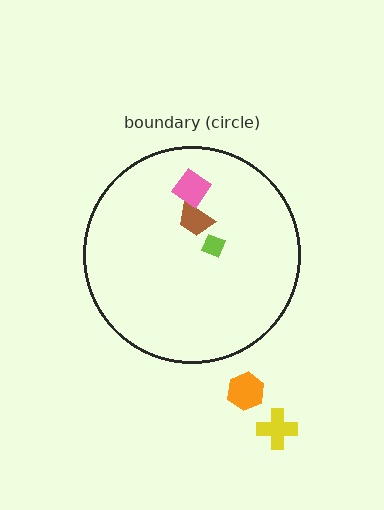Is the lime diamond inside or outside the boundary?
Inside.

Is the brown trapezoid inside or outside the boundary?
Inside.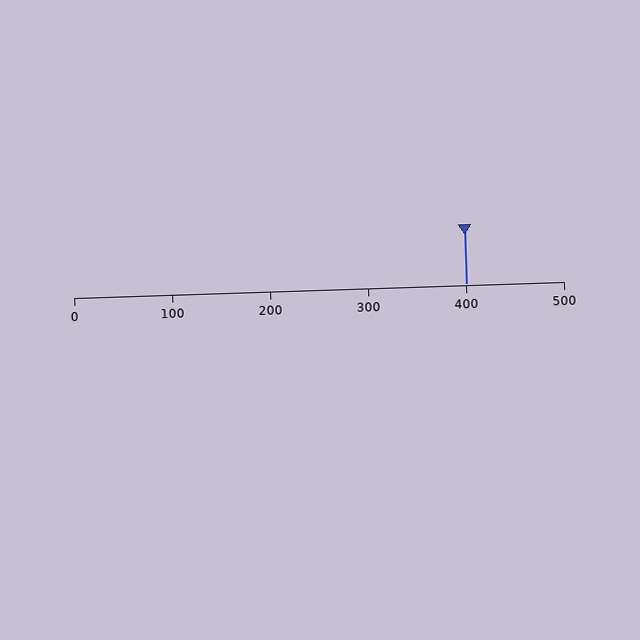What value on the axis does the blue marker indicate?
The marker indicates approximately 400.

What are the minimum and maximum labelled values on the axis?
The axis runs from 0 to 500.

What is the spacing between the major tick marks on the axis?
The major ticks are spaced 100 apart.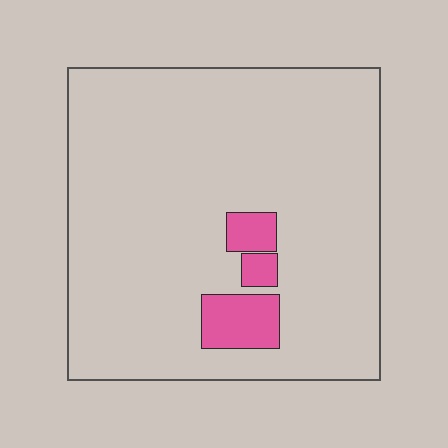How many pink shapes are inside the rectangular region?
3.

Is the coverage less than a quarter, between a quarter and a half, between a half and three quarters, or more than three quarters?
Less than a quarter.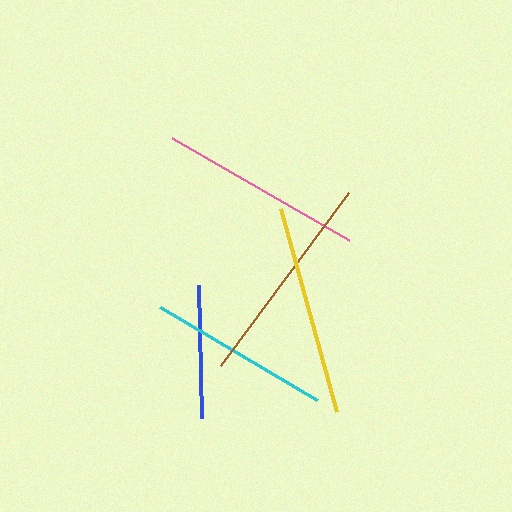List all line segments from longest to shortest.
From longest to shortest: brown, yellow, pink, cyan, blue.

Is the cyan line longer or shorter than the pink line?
The pink line is longer than the cyan line.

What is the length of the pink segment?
The pink segment is approximately 204 pixels long.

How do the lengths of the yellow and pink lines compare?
The yellow and pink lines are approximately the same length.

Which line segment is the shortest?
The blue line is the shortest at approximately 133 pixels.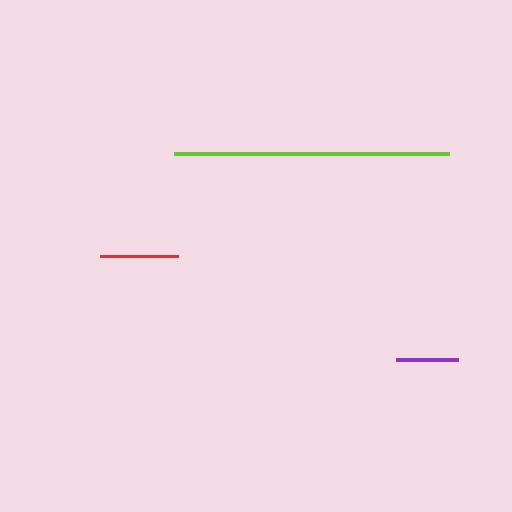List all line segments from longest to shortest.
From longest to shortest: lime, red, purple.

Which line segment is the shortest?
The purple line is the shortest at approximately 62 pixels.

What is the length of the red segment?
The red segment is approximately 78 pixels long.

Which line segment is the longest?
The lime line is the longest at approximately 274 pixels.